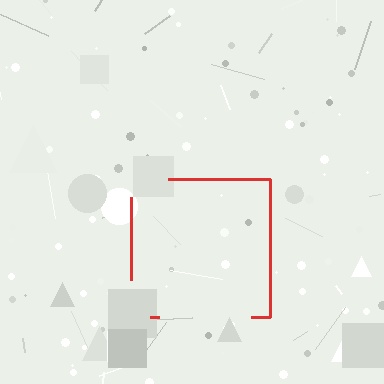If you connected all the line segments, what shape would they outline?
They would outline a square.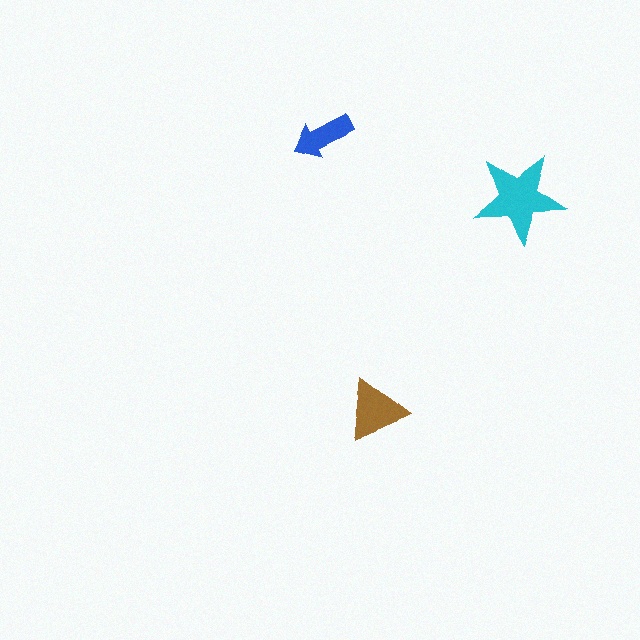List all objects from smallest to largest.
The blue arrow, the brown triangle, the cyan star.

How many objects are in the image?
There are 3 objects in the image.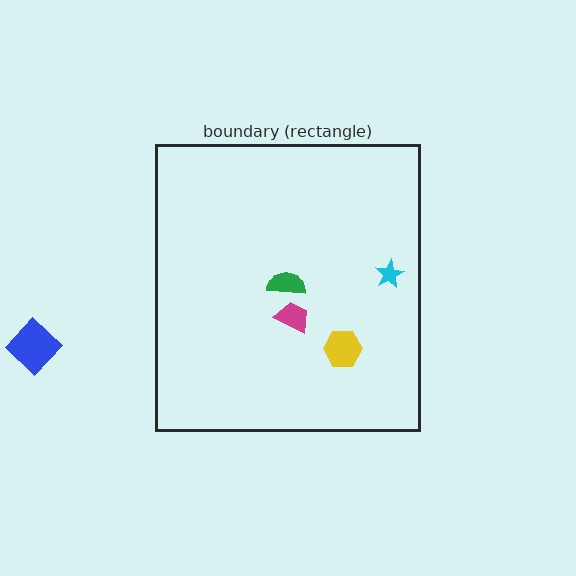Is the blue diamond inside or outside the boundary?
Outside.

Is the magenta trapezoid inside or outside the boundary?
Inside.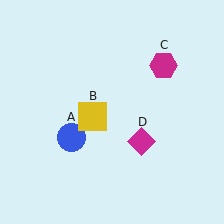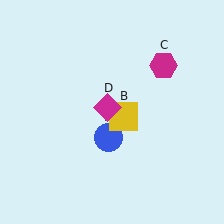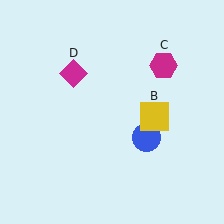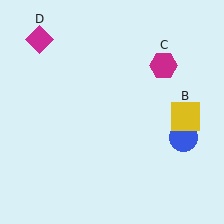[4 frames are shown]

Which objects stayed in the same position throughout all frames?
Magenta hexagon (object C) remained stationary.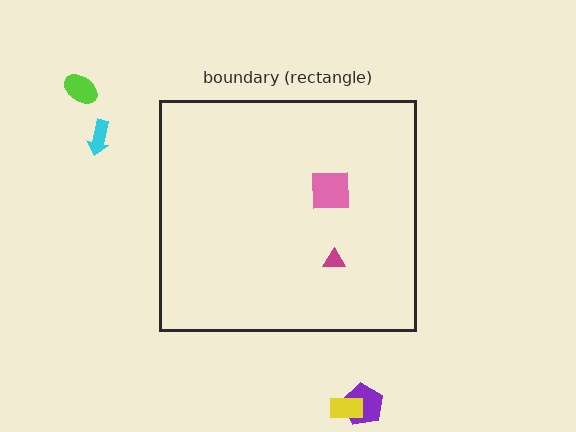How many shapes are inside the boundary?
2 inside, 4 outside.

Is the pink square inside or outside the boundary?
Inside.